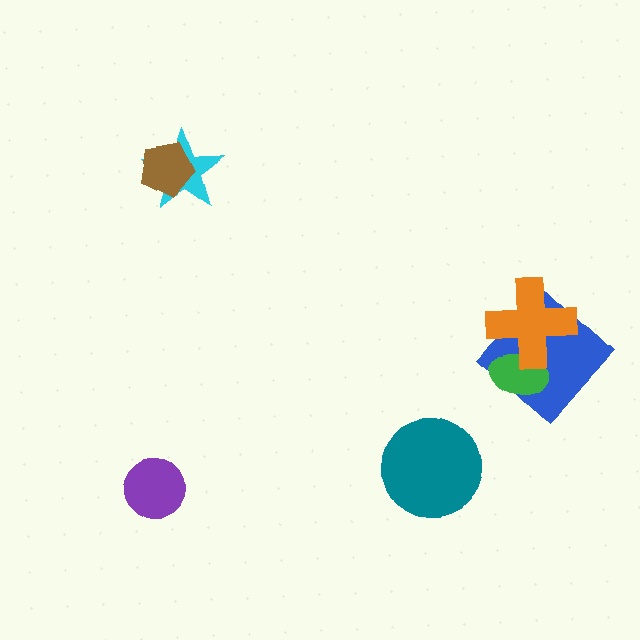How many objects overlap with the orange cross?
2 objects overlap with the orange cross.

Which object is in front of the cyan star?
The brown pentagon is in front of the cyan star.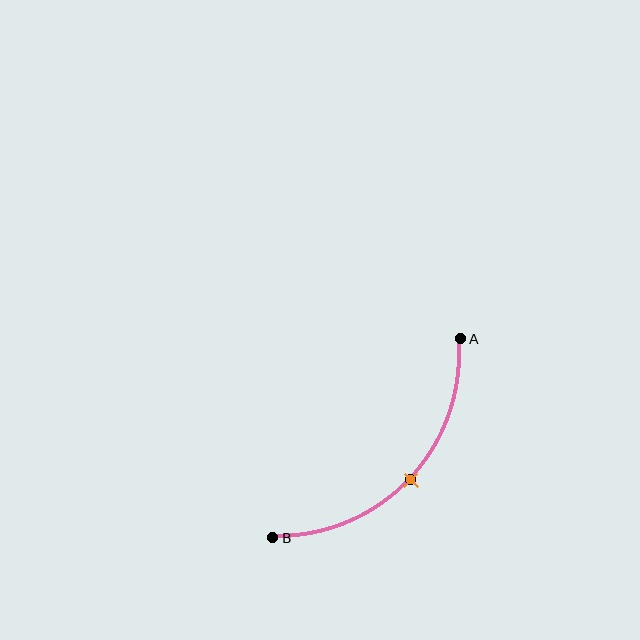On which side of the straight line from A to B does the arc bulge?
The arc bulges below and to the right of the straight line connecting A and B.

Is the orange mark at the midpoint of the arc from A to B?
Yes. The orange mark lies on the arc at equal arc-length from both A and B — it is the arc midpoint.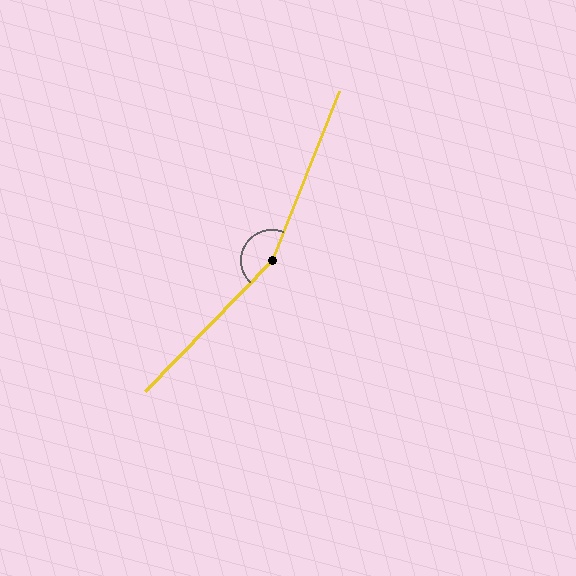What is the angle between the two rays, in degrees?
Approximately 157 degrees.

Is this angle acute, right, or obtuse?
It is obtuse.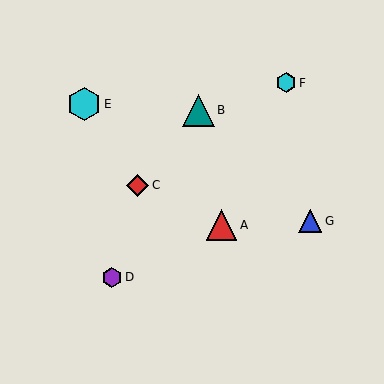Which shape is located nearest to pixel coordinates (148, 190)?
The red diamond (labeled C) at (138, 185) is nearest to that location.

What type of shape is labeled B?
Shape B is a teal triangle.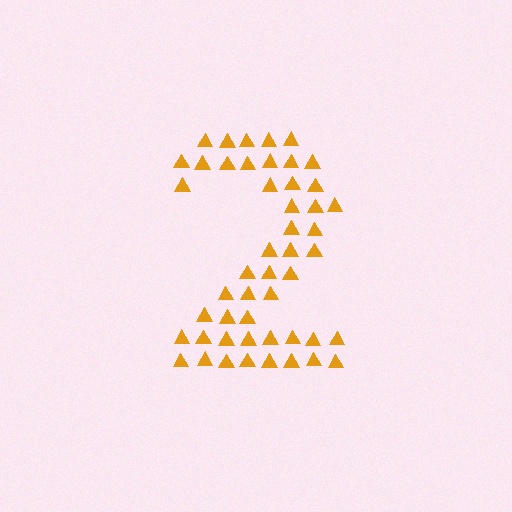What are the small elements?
The small elements are triangles.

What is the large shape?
The large shape is the digit 2.